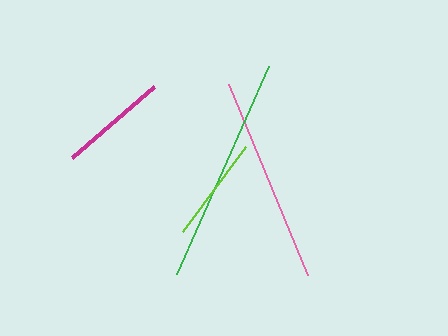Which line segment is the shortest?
The lime line is the shortest at approximately 106 pixels.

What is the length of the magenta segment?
The magenta segment is approximately 109 pixels long.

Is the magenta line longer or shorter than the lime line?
The magenta line is longer than the lime line.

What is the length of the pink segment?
The pink segment is approximately 207 pixels long.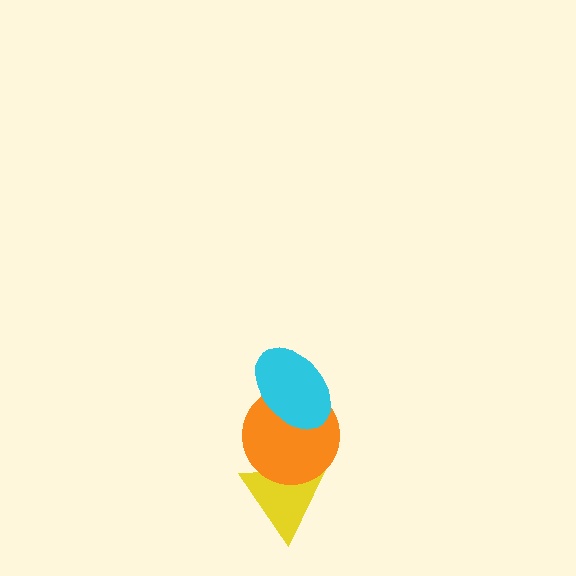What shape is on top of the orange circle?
The cyan ellipse is on top of the orange circle.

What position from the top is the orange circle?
The orange circle is 2nd from the top.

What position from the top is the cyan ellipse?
The cyan ellipse is 1st from the top.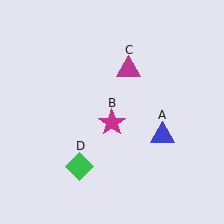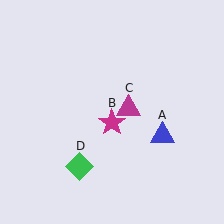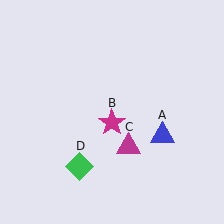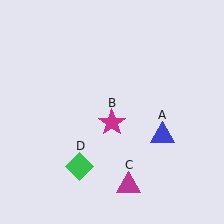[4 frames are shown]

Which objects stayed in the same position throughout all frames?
Blue triangle (object A) and magenta star (object B) and green diamond (object D) remained stationary.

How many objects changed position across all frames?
1 object changed position: magenta triangle (object C).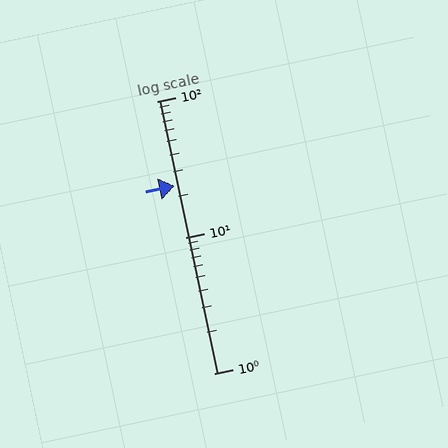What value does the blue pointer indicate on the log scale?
The pointer indicates approximately 24.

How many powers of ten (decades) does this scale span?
The scale spans 2 decades, from 1 to 100.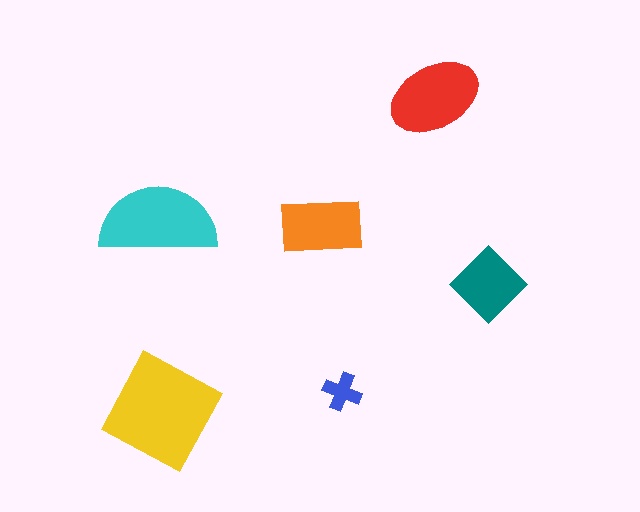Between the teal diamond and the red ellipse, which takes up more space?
The red ellipse.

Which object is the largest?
The yellow square.